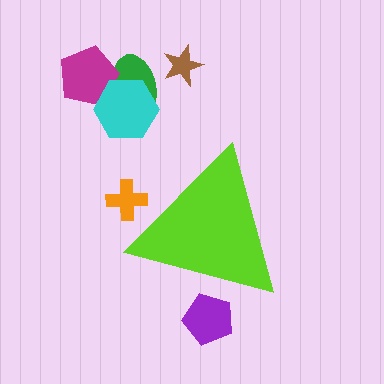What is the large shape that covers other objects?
A lime triangle.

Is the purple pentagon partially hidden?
Yes, the purple pentagon is partially hidden behind the lime triangle.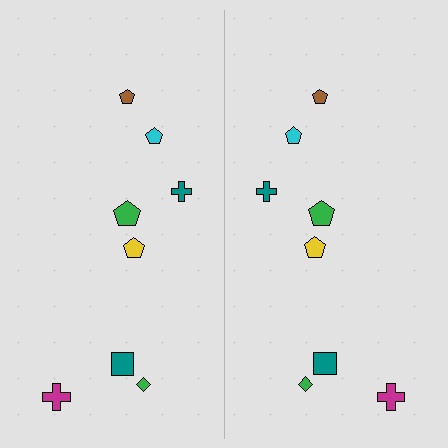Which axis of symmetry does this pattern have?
The pattern has a vertical axis of symmetry running through the center of the image.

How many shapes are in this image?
There are 16 shapes in this image.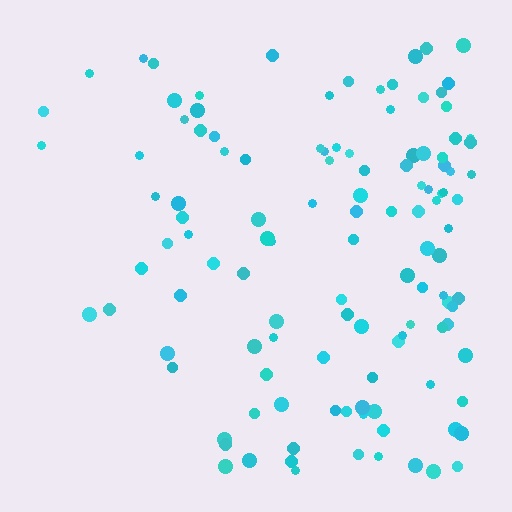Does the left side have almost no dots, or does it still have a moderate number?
Still a moderate number, just noticeably fewer than the right.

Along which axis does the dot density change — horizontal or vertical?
Horizontal.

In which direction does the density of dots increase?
From left to right, with the right side densest.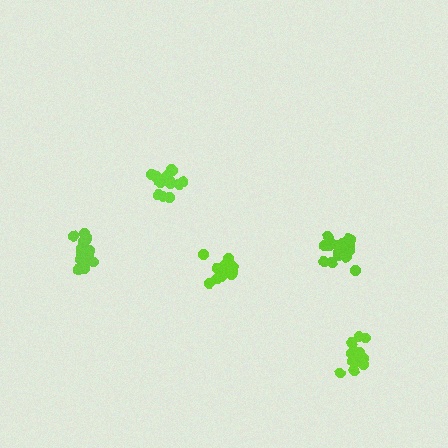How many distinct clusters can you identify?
There are 5 distinct clusters.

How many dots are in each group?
Group 1: 16 dots, Group 2: 19 dots, Group 3: 14 dots, Group 4: 15 dots, Group 5: 13 dots (77 total).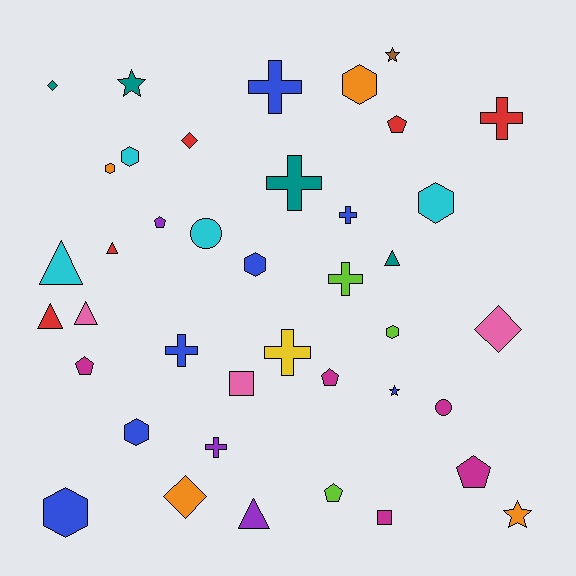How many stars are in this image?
There are 4 stars.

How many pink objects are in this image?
There are 3 pink objects.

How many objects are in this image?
There are 40 objects.